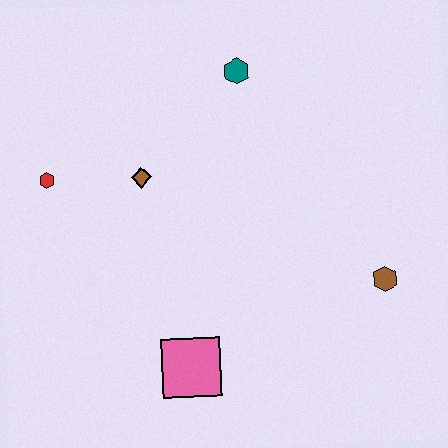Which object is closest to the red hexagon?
The brown diamond is closest to the red hexagon.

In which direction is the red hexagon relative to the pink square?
The red hexagon is above the pink square.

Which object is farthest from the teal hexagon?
The pink square is farthest from the teal hexagon.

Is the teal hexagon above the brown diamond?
Yes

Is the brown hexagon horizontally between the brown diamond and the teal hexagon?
No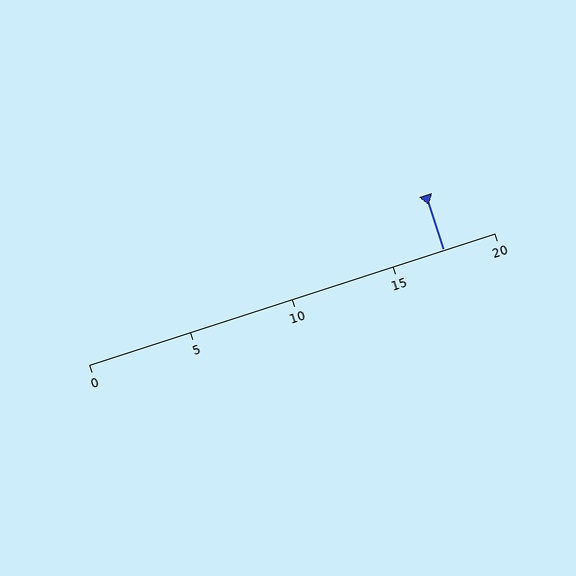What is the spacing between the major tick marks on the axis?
The major ticks are spaced 5 apart.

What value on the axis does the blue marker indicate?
The marker indicates approximately 17.5.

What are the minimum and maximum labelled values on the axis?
The axis runs from 0 to 20.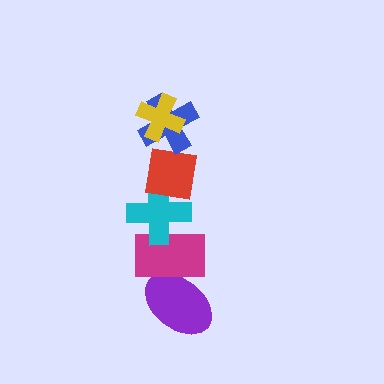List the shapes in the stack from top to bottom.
From top to bottom: the yellow cross, the blue cross, the red square, the cyan cross, the magenta rectangle, the purple ellipse.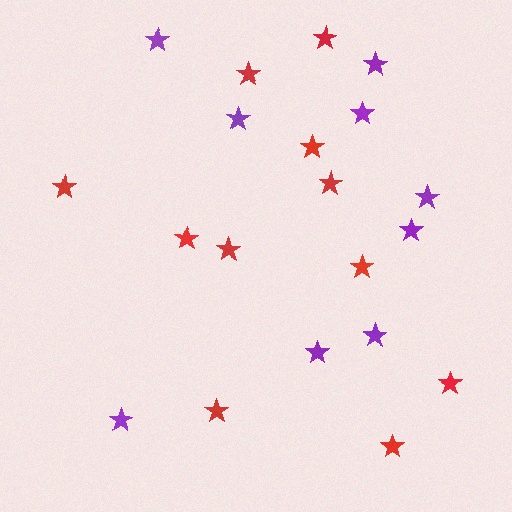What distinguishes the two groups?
There are 2 groups: one group of purple stars (9) and one group of red stars (11).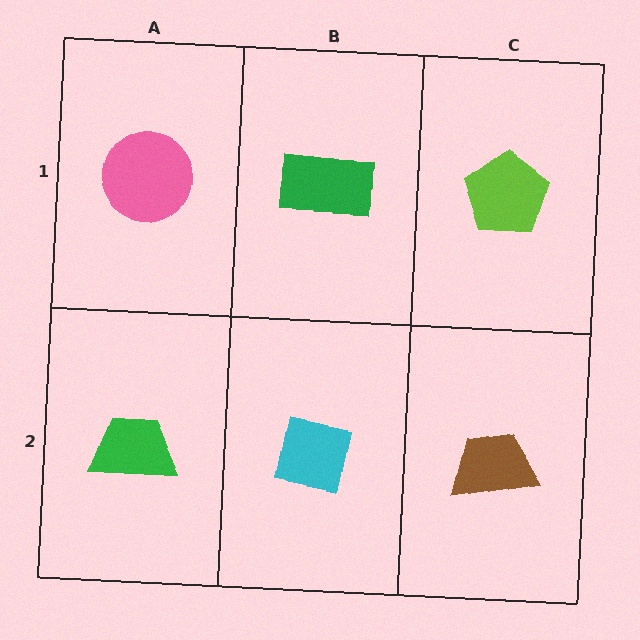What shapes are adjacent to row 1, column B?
A cyan square (row 2, column B), a pink circle (row 1, column A), a lime pentagon (row 1, column C).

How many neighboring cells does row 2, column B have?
3.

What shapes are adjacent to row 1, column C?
A brown trapezoid (row 2, column C), a green rectangle (row 1, column B).